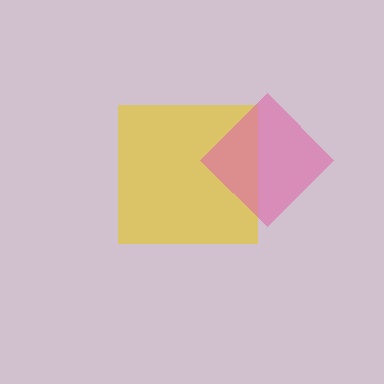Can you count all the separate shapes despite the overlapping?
Yes, there are 2 separate shapes.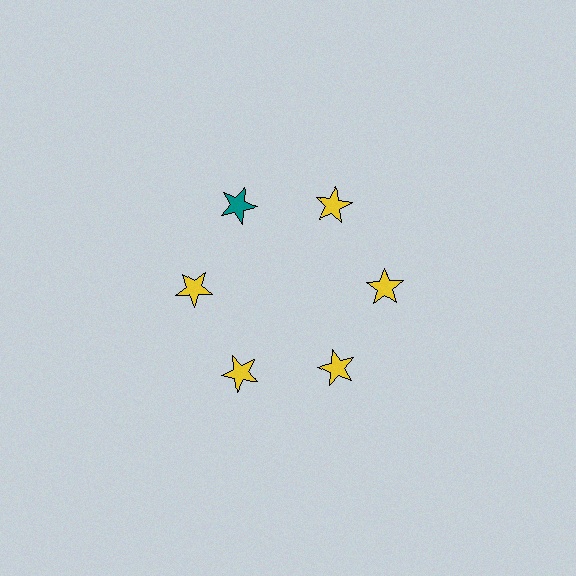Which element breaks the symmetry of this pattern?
The teal star at roughly the 11 o'clock position breaks the symmetry. All other shapes are yellow stars.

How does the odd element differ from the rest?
It has a different color: teal instead of yellow.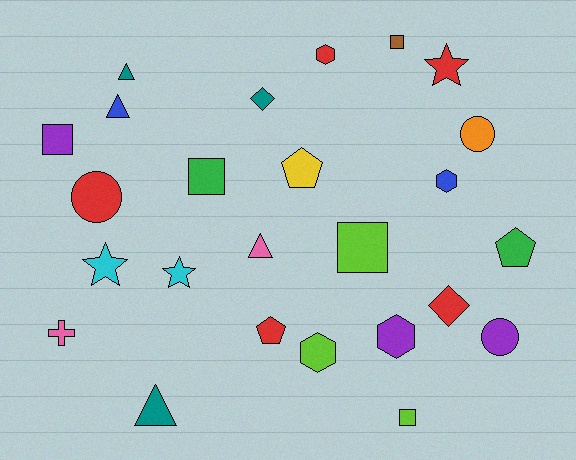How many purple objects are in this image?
There are 3 purple objects.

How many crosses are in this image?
There is 1 cross.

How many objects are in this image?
There are 25 objects.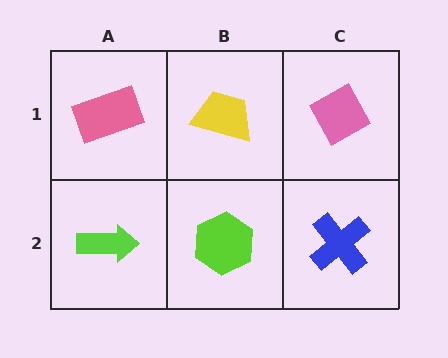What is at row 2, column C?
A blue cross.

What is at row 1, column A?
A pink rectangle.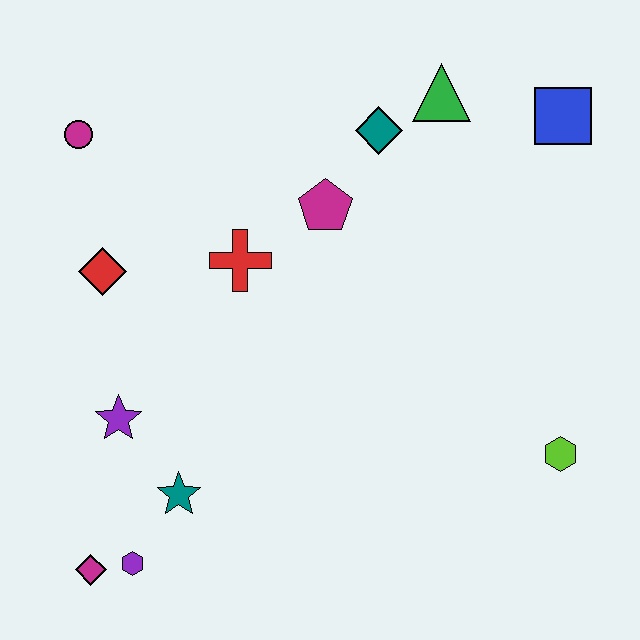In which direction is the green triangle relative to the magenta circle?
The green triangle is to the right of the magenta circle.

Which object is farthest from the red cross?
The lime hexagon is farthest from the red cross.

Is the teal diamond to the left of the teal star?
No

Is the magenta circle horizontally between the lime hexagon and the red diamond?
No